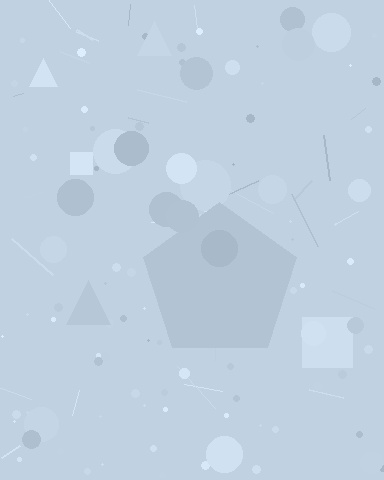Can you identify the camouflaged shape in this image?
The camouflaged shape is a pentagon.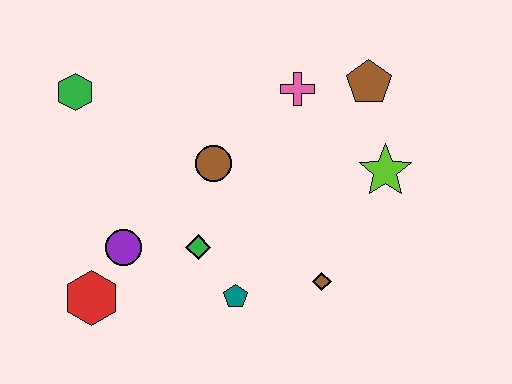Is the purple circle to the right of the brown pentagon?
No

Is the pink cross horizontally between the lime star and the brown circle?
Yes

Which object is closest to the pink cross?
The brown pentagon is closest to the pink cross.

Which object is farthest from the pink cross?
The red hexagon is farthest from the pink cross.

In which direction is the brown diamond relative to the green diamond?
The brown diamond is to the right of the green diamond.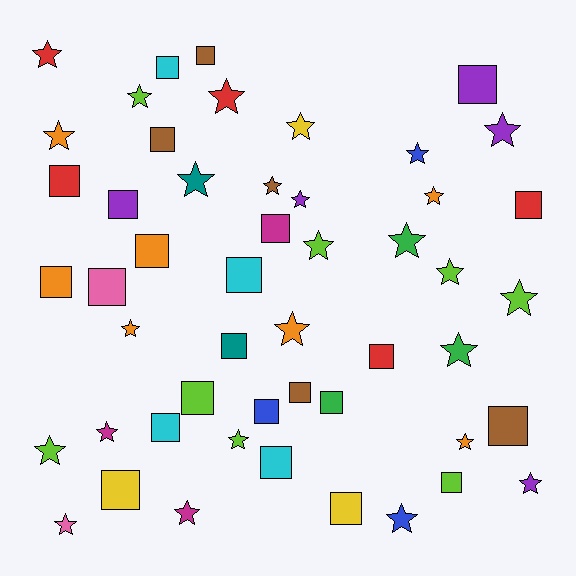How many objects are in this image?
There are 50 objects.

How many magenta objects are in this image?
There are 3 magenta objects.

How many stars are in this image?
There are 26 stars.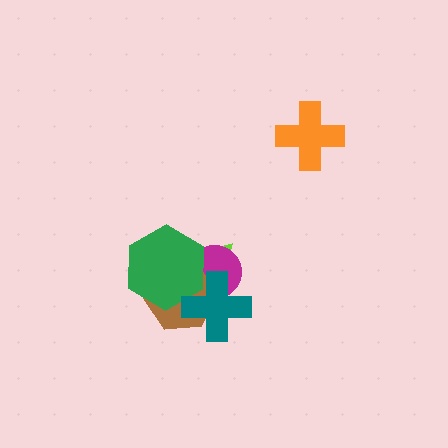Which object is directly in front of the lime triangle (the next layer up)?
The magenta circle is directly in front of the lime triangle.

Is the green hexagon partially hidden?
Yes, it is partially covered by another shape.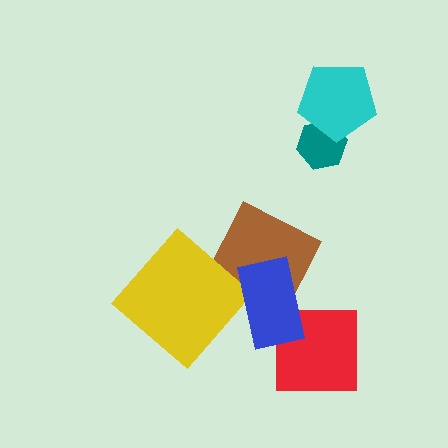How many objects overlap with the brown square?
1 object overlaps with the brown square.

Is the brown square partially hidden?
Yes, it is partially covered by another shape.